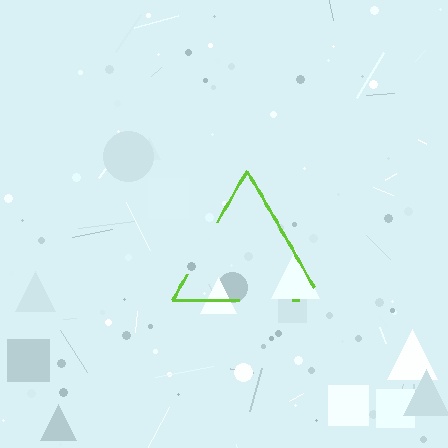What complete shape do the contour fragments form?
The contour fragments form a triangle.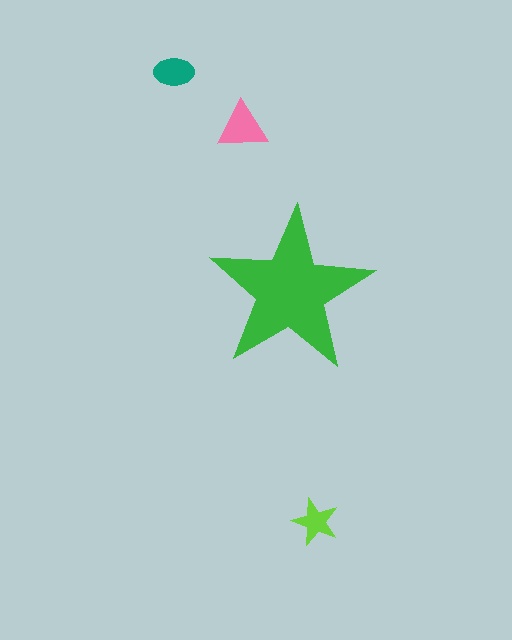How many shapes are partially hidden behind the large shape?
0 shapes are partially hidden.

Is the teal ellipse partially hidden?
No, the teal ellipse is fully visible.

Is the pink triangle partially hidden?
No, the pink triangle is fully visible.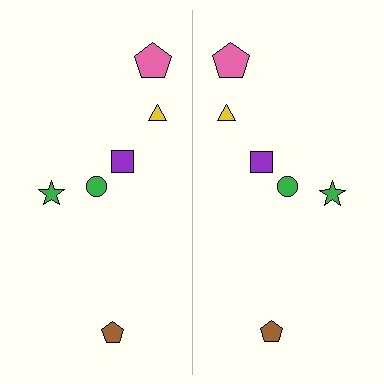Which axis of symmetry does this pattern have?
The pattern has a vertical axis of symmetry running through the center of the image.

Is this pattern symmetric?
Yes, this pattern has bilateral (reflection) symmetry.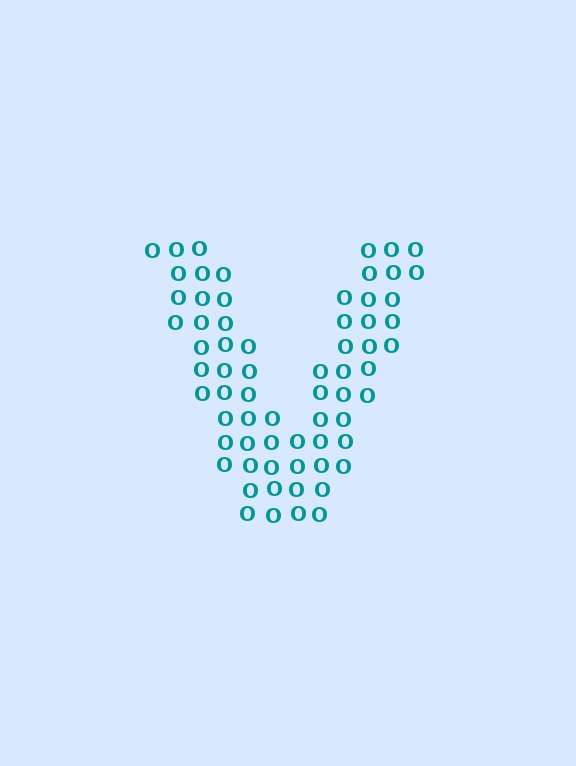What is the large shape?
The large shape is the letter V.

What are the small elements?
The small elements are letter O's.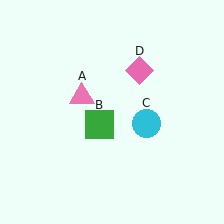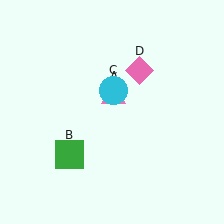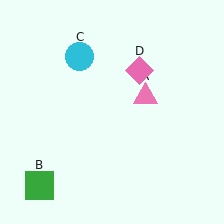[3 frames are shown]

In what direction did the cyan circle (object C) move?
The cyan circle (object C) moved up and to the left.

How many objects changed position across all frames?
3 objects changed position: pink triangle (object A), green square (object B), cyan circle (object C).